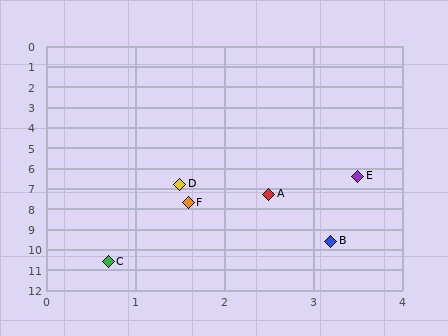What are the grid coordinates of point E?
Point E is at approximately (3.5, 6.4).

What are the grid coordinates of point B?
Point B is at approximately (3.2, 9.6).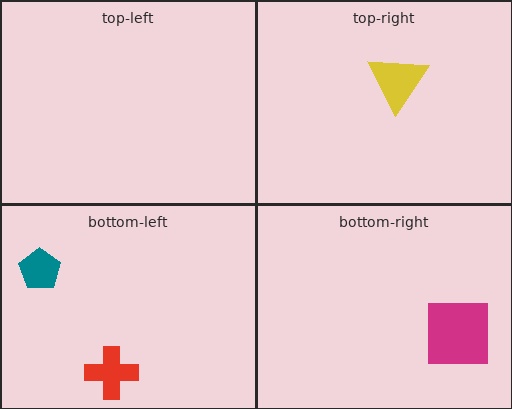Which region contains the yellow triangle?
The top-right region.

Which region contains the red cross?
The bottom-left region.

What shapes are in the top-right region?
The yellow triangle.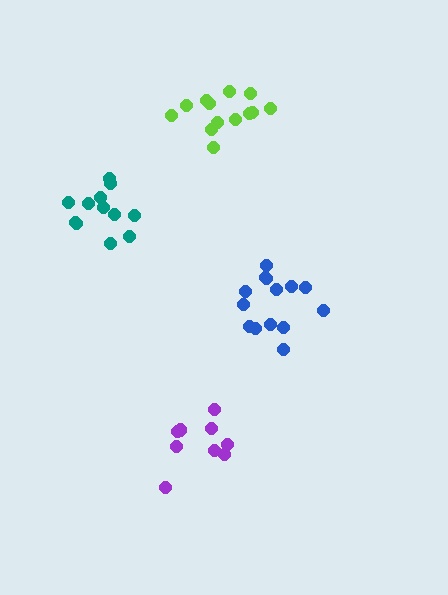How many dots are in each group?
Group 1: 13 dots, Group 2: 14 dots, Group 3: 9 dots, Group 4: 12 dots (48 total).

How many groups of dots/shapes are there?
There are 4 groups.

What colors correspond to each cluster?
The clusters are colored: lime, blue, purple, teal.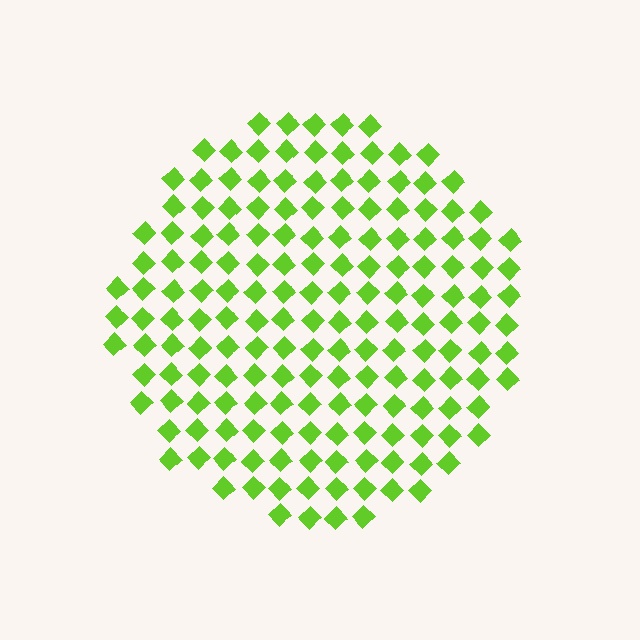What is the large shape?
The large shape is a circle.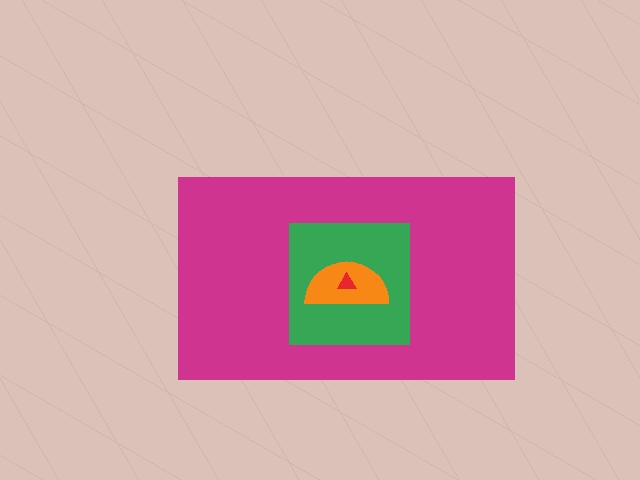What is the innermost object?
The red triangle.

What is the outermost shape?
The magenta rectangle.